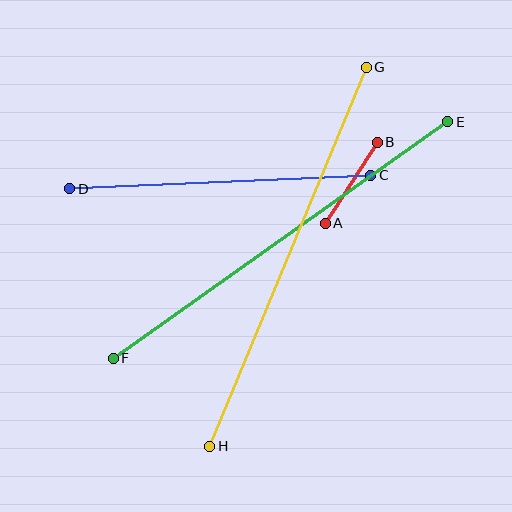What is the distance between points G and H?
The distance is approximately 410 pixels.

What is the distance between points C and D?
The distance is approximately 301 pixels.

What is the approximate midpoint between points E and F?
The midpoint is at approximately (281, 240) pixels.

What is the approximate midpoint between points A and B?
The midpoint is at approximately (351, 183) pixels.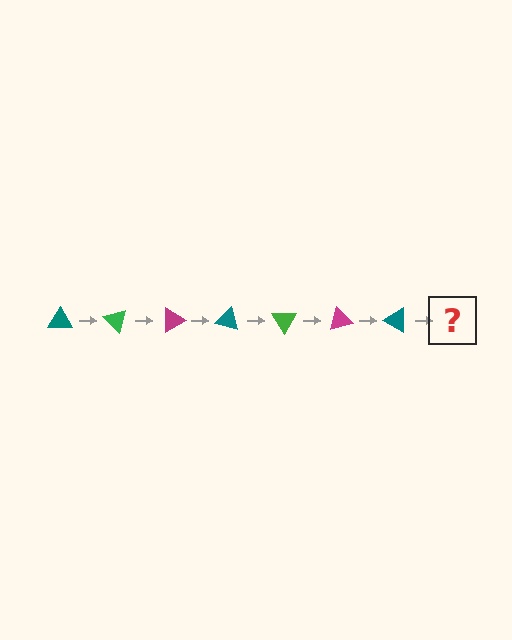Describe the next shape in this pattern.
It should be a green triangle, rotated 315 degrees from the start.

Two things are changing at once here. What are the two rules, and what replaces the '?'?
The two rules are that it rotates 45 degrees each step and the color cycles through teal, green, and magenta. The '?' should be a green triangle, rotated 315 degrees from the start.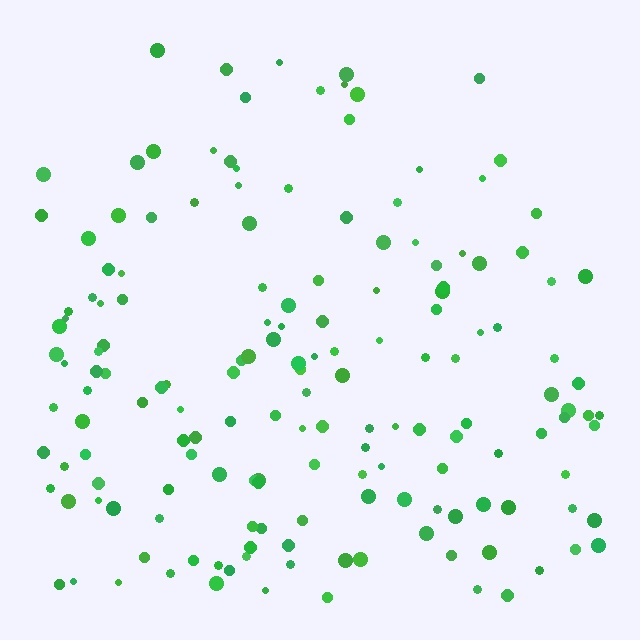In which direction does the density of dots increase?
From top to bottom, with the bottom side densest.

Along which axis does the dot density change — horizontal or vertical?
Vertical.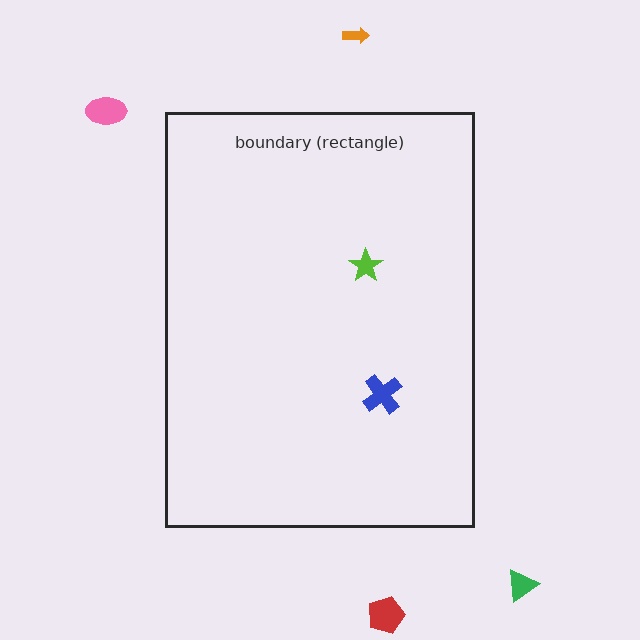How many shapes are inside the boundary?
2 inside, 4 outside.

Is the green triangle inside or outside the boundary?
Outside.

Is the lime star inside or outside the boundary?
Inside.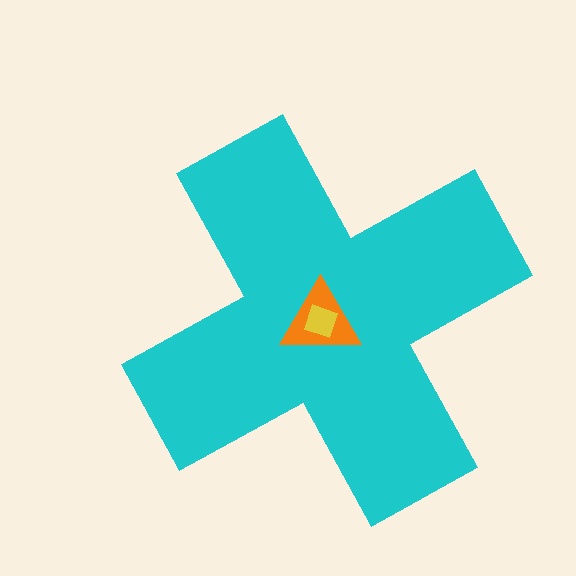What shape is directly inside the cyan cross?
The orange triangle.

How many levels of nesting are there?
3.